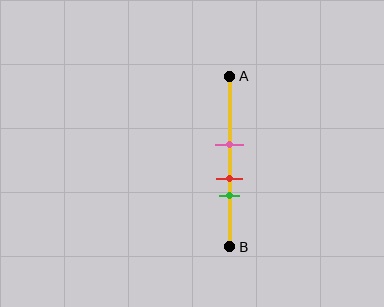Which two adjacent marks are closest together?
The red and green marks are the closest adjacent pair.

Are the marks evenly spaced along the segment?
Yes, the marks are approximately evenly spaced.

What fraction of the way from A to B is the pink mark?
The pink mark is approximately 40% (0.4) of the way from A to B.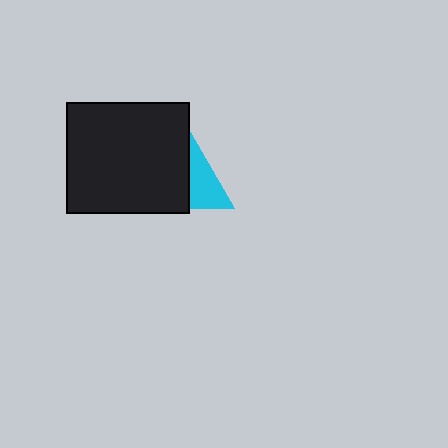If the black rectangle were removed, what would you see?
You would see the complete cyan triangle.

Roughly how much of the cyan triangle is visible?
A small part of it is visible (roughly 34%).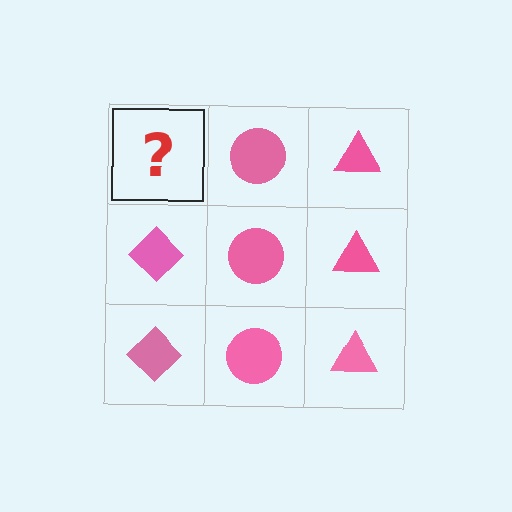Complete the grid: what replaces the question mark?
The question mark should be replaced with a pink diamond.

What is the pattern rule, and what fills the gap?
The rule is that each column has a consistent shape. The gap should be filled with a pink diamond.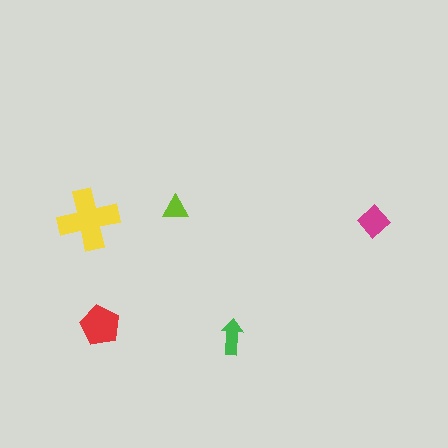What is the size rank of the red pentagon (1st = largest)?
2nd.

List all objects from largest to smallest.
The yellow cross, the red pentagon, the magenta diamond, the green arrow, the lime triangle.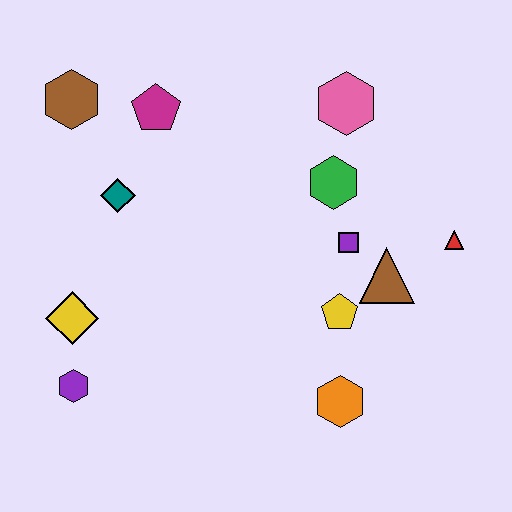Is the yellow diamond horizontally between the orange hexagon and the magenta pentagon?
No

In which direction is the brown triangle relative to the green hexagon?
The brown triangle is below the green hexagon.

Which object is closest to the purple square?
The brown triangle is closest to the purple square.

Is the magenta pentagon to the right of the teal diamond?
Yes